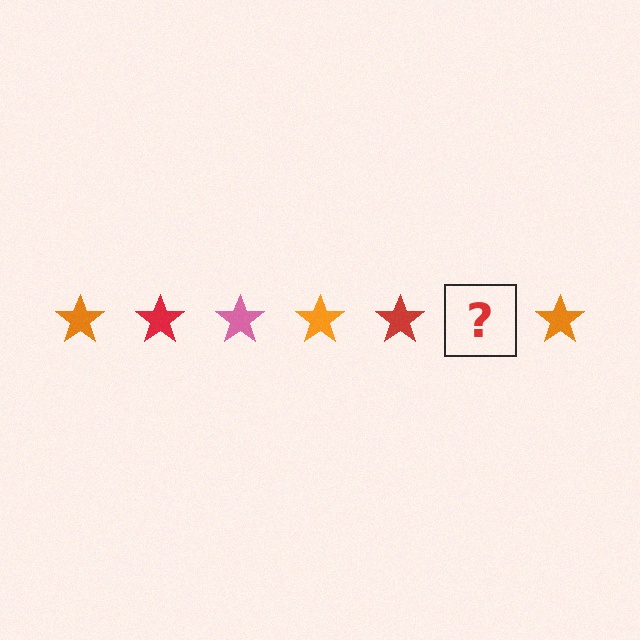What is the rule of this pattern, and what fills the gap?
The rule is that the pattern cycles through orange, red, pink stars. The gap should be filled with a pink star.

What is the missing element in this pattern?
The missing element is a pink star.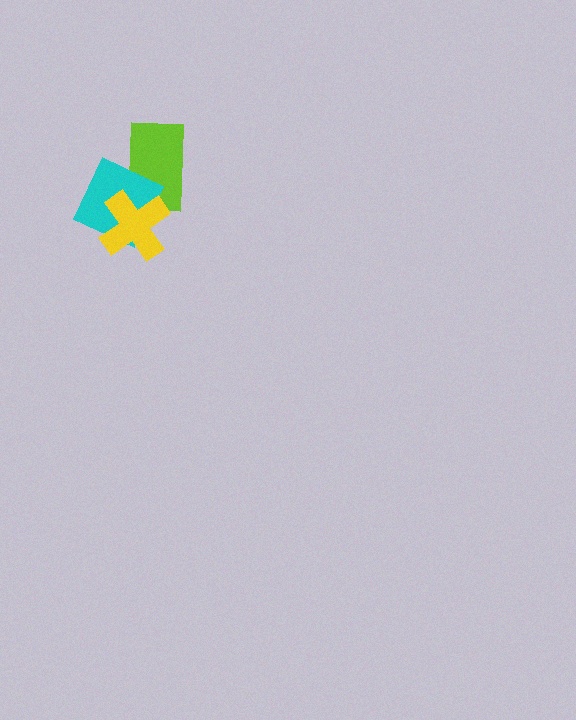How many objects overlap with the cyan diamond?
2 objects overlap with the cyan diamond.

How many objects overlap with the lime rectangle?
2 objects overlap with the lime rectangle.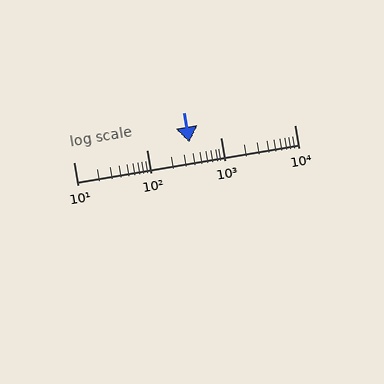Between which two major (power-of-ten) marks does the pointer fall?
The pointer is between 100 and 1000.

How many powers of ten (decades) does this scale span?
The scale spans 3 decades, from 10 to 10000.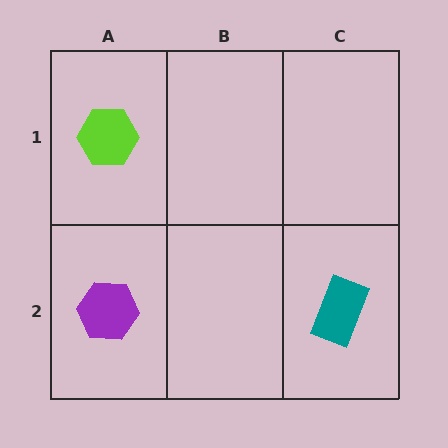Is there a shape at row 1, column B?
No, that cell is empty.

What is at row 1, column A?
A lime hexagon.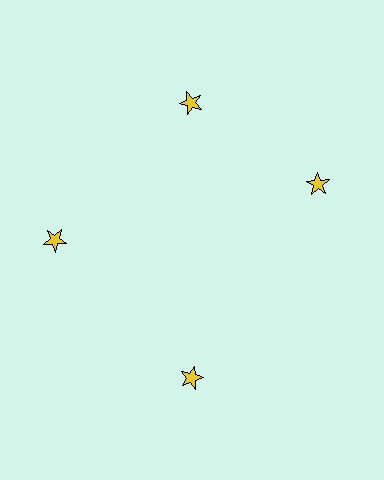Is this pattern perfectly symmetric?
No. The 4 yellow stars are arranged in a ring, but one element near the 3 o'clock position is rotated out of alignment along the ring, breaking the 4-fold rotational symmetry.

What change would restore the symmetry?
The symmetry would be restored by rotating it back into even spacing with its neighbors so that all 4 stars sit at equal angles and equal distance from the center.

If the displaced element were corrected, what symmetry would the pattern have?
It would have 4-fold rotational symmetry — the pattern would map onto itself every 90 degrees.